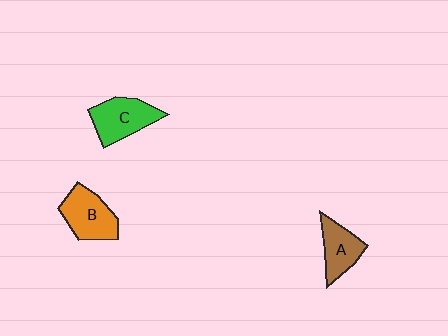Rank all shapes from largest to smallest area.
From largest to smallest: C (green), B (orange), A (brown).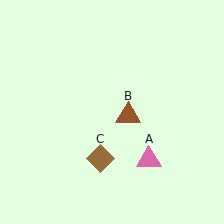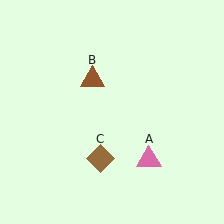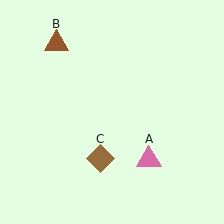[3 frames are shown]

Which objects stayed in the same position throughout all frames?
Pink triangle (object A) and brown diamond (object C) remained stationary.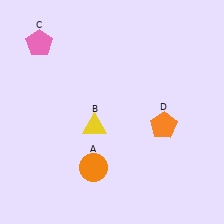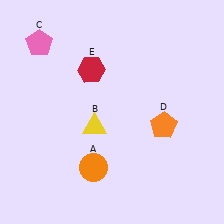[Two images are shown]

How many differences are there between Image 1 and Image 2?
There is 1 difference between the two images.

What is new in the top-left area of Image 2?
A red hexagon (E) was added in the top-left area of Image 2.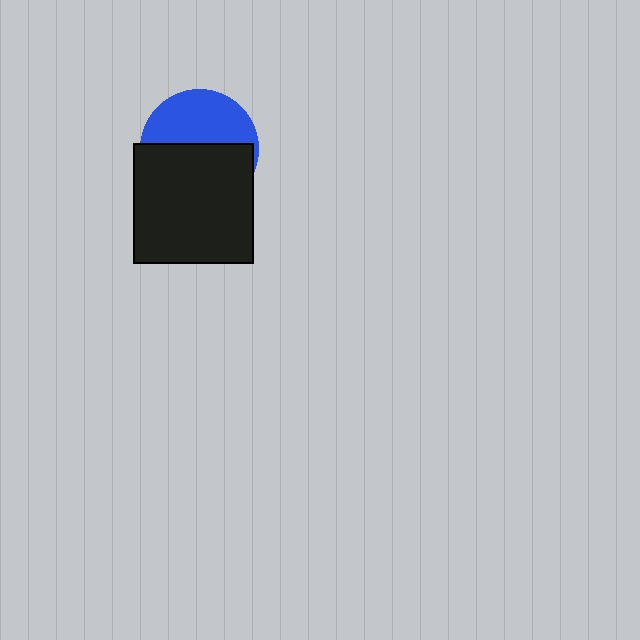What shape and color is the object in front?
The object in front is a black square.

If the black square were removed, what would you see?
You would see the complete blue circle.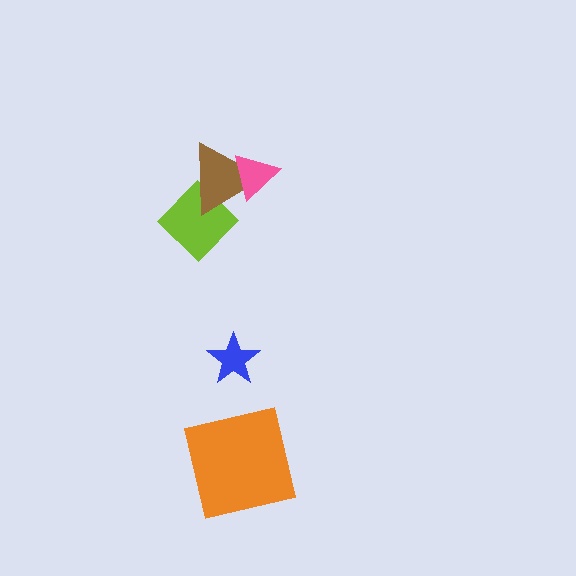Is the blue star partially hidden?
No, no other shape covers it.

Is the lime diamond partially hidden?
Yes, it is partially covered by another shape.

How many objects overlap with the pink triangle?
1 object overlaps with the pink triangle.